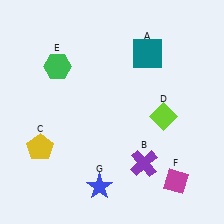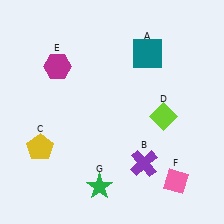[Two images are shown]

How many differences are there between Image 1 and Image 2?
There are 3 differences between the two images.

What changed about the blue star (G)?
In Image 1, G is blue. In Image 2, it changed to green.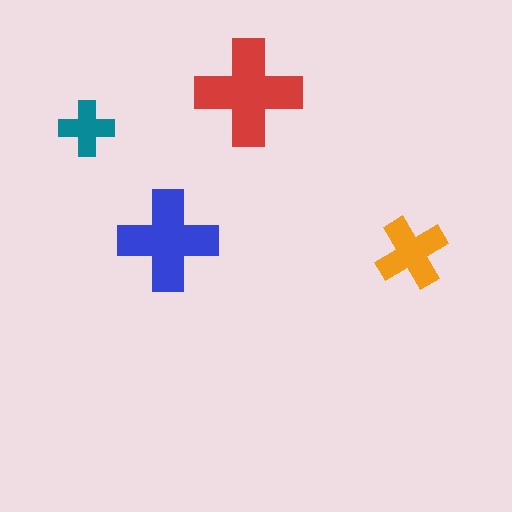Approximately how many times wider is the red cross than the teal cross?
About 2 times wider.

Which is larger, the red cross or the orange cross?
The red one.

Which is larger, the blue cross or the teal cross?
The blue one.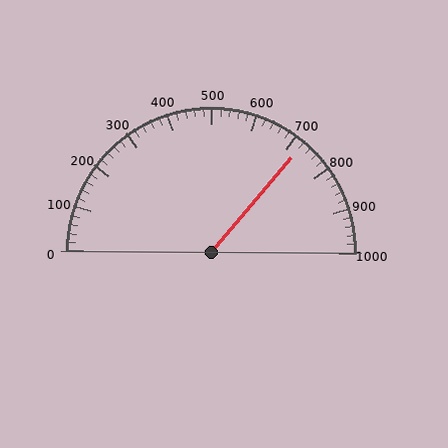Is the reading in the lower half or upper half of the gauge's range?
The reading is in the upper half of the range (0 to 1000).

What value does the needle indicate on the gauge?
The needle indicates approximately 720.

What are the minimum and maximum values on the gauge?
The gauge ranges from 0 to 1000.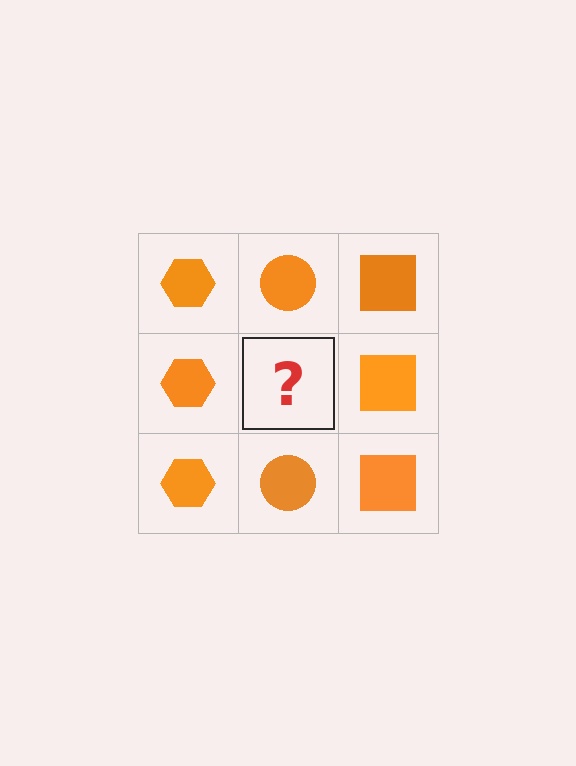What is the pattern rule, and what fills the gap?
The rule is that each column has a consistent shape. The gap should be filled with an orange circle.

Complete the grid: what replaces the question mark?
The question mark should be replaced with an orange circle.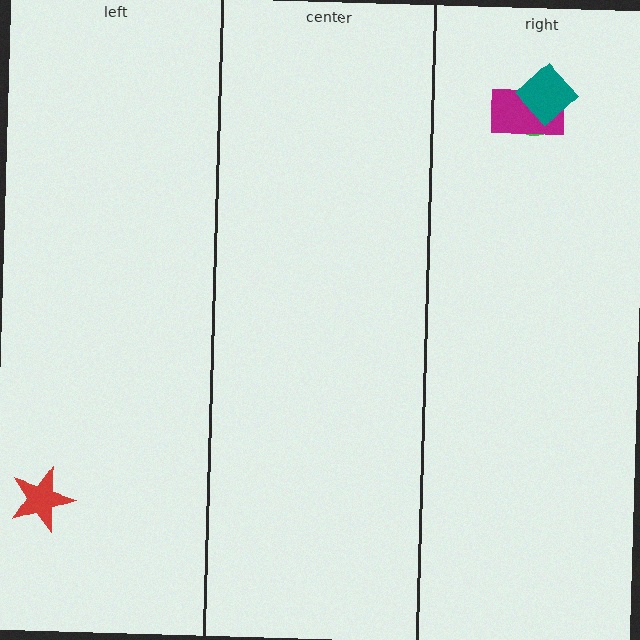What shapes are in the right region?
The green circle, the magenta rectangle, the teal diamond.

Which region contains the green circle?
The right region.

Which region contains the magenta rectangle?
The right region.